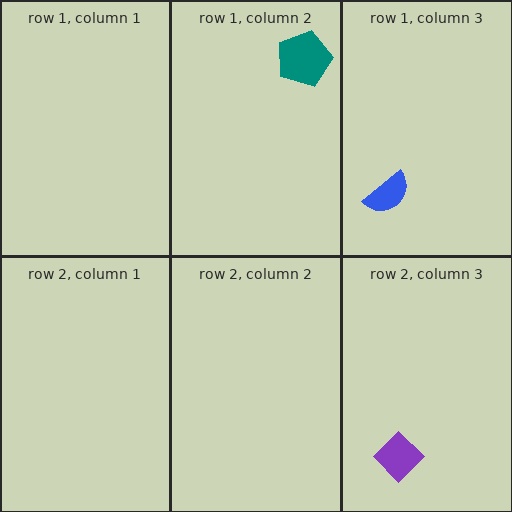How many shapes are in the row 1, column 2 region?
1.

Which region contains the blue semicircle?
The row 1, column 3 region.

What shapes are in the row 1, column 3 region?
The blue semicircle.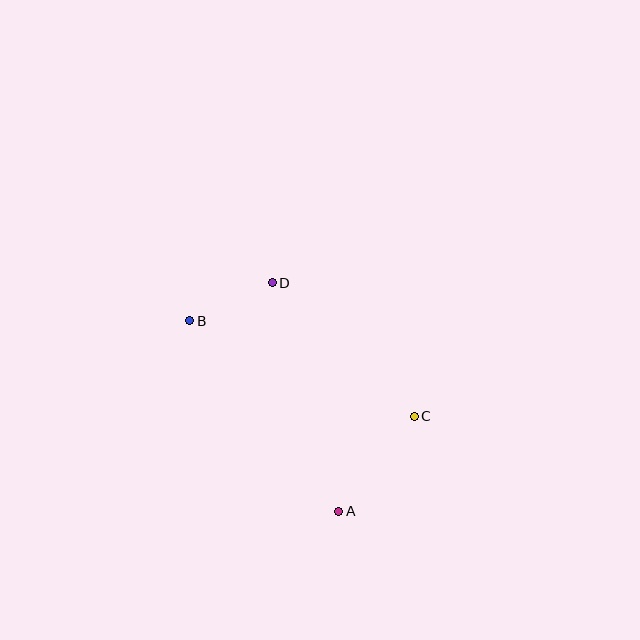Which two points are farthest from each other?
Points B and C are farthest from each other.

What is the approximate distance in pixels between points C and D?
The distance between C and D is approximately 195 pixels.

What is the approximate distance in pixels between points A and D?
The distance between A and D is approximately 238 pixels.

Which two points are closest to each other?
Points B and D are closest to each other.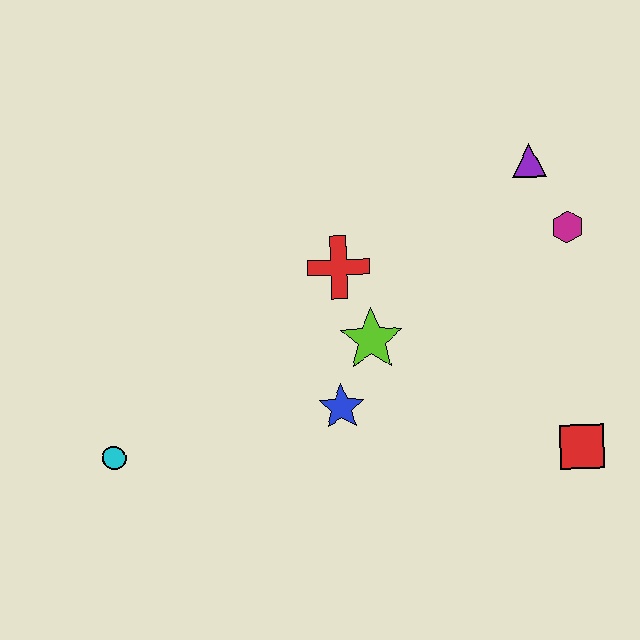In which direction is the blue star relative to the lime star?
The blue star is below the lime star.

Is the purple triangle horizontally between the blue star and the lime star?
No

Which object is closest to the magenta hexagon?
The purple triangle is closest to the magenta hexagon.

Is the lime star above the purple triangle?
No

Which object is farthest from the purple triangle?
The cyan circle is farthest from the purple triangle.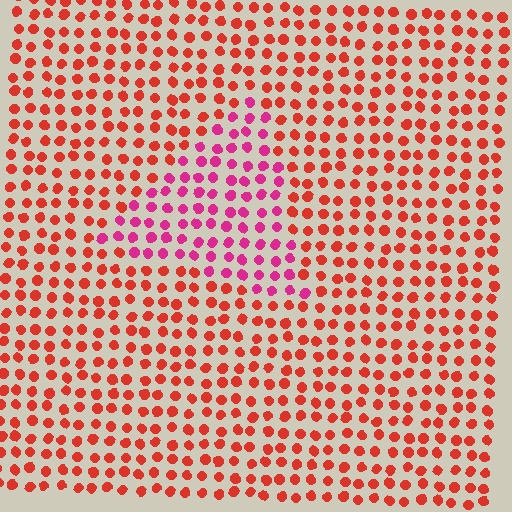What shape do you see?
I see a triangle.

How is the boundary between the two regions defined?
The boundary is defined purely by a slight shift in hue (about 39 degrees). Spacing, size, and orientation are identical on both sides.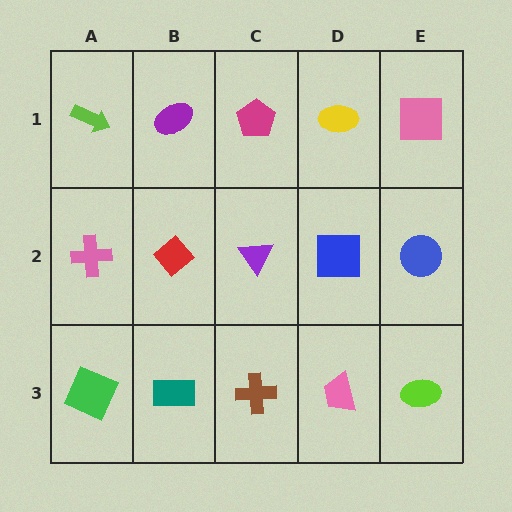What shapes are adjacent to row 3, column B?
A red diamond (row 2, column B), a green square (row 3, column A), a brown cross (row 3, column C).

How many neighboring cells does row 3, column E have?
2.